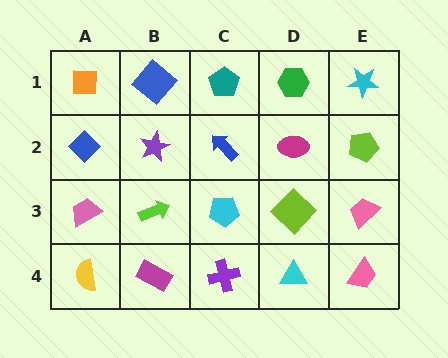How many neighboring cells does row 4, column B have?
3.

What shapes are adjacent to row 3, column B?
A purple star (row 2, column B), a magenta rectangle (row 4, column B), a pink trapezoid (row 3, column A), a cyan pentagon (row 3, column C).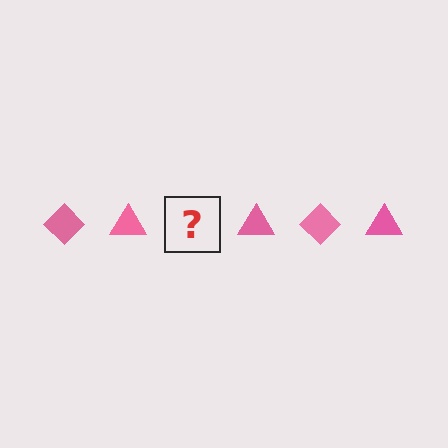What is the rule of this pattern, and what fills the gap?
The rule is that the pattern cycles through diamond, triangle shapes in pink. The gap should be filled with a pink diamond.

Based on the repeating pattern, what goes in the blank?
The blank should be a pink diamond.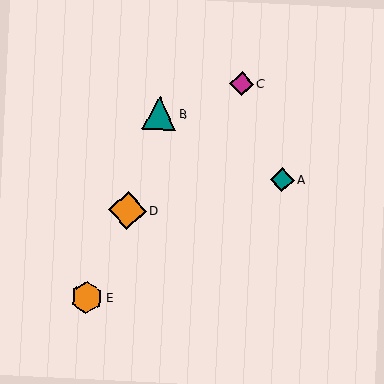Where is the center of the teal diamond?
The center of the teal diamond is at (282, 180).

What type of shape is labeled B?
Shape B is a teal triangle.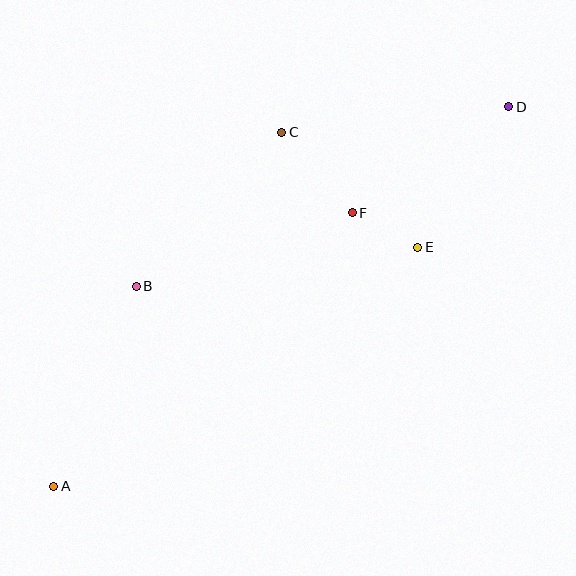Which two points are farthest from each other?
Points A and D are farthest from each other.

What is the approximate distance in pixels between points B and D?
The distance between B and D is approximately 414 pixels.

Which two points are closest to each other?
Points E and F are closest to each other.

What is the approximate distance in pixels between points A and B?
The distance between A and B is approximately 216 pixels.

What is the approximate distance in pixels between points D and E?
The distance between D and E is approximately 168 pixels.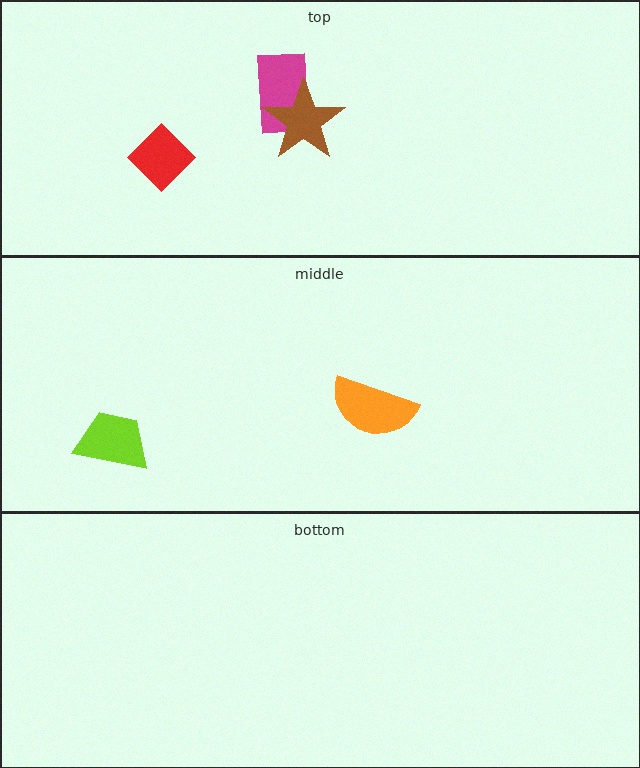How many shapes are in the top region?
3.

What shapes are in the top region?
The red diamond, the magenta rectangle, the brown star.